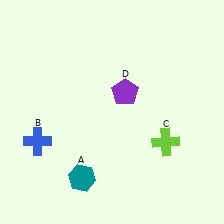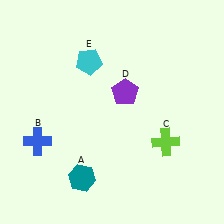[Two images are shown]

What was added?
A cyan pentagon (E) was added in Image 2.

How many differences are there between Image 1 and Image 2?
There is 1 difference between the two images.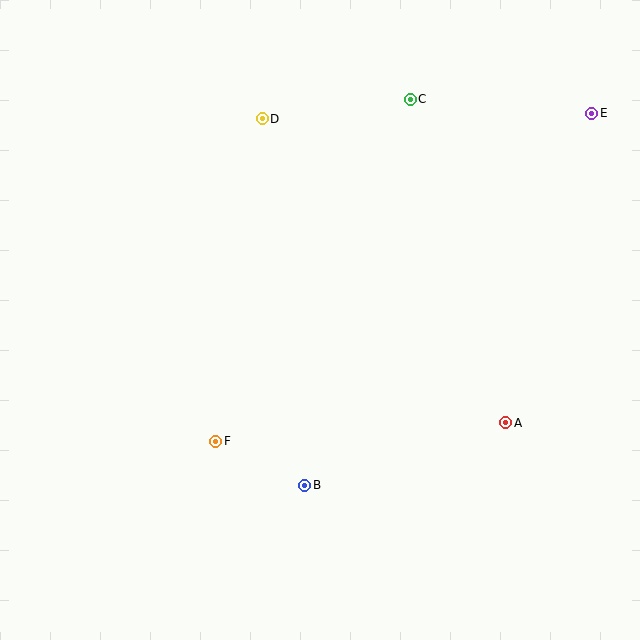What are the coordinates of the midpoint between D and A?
The midpoint between D and A is at (384, 271).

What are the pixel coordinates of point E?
Point E is at (592, 113).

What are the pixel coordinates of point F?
Point F is at (216, 441).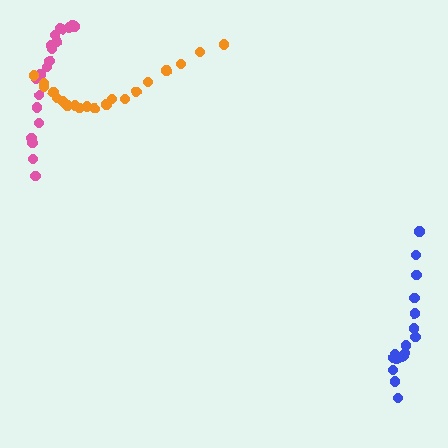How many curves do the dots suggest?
There are 3 distinct paths.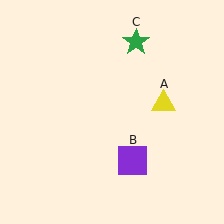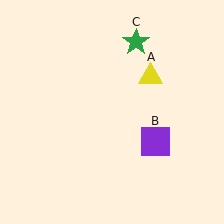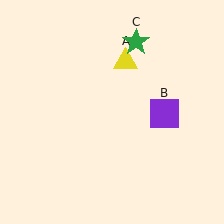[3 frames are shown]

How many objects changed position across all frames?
2 objects changed position: yellow triangle (object A), purple square (object B).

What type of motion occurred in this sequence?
The yellow triangle (object A), purple square (object B) rotated counterclockwise around the center of the scene.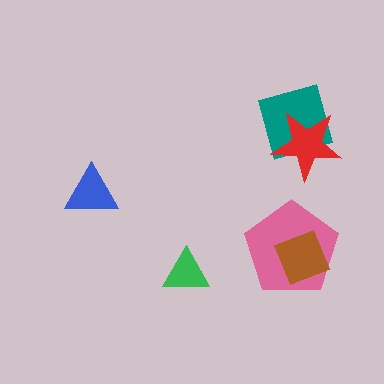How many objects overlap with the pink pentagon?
1 object overlaps with the pink pentagon.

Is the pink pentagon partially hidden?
Yes, it is partially covered by another shape.